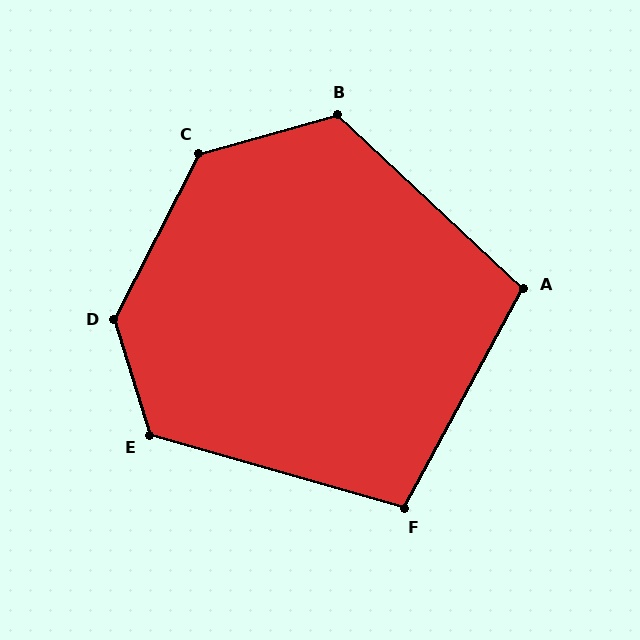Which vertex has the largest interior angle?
D, at approximately 136 degrees.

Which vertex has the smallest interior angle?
F, at approximately 103 degrees.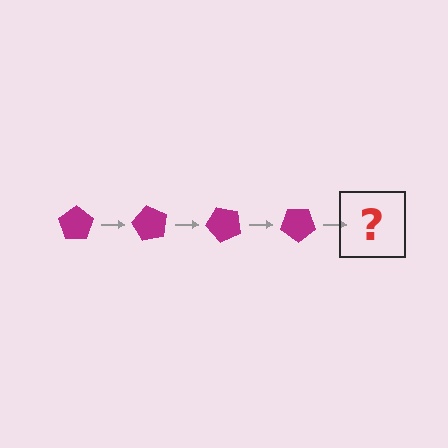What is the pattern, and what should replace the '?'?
The pattern is that the pentagon rotates 60 degrees each step. The '?' should be a magenta pentagon rotated 240 degrees.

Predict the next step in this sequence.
The next step is a magenta pentagon rotated 240 degrees.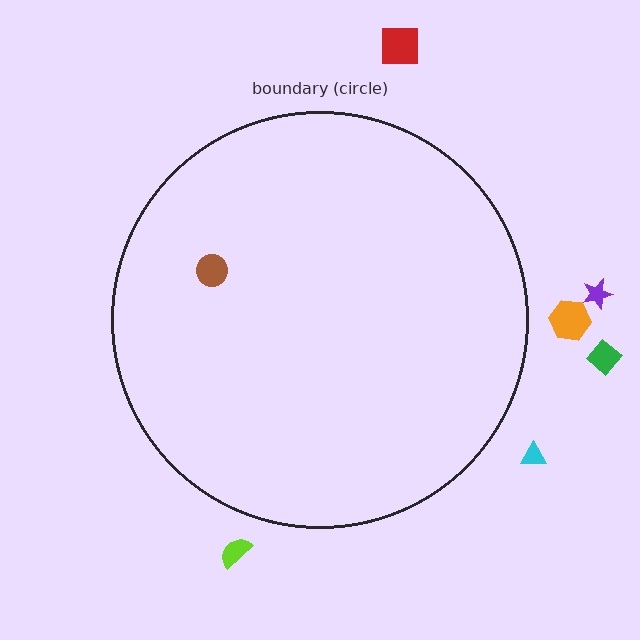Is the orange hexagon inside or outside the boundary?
Outside.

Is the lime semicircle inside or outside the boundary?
Outside.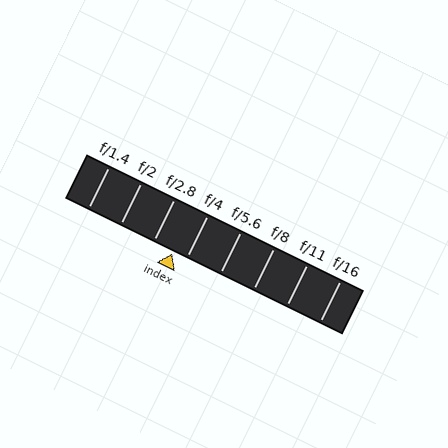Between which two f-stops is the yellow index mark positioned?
The index mark is between f/2.8 and f/4.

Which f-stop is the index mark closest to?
The index mark is closest to f/4.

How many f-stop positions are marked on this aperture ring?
There are 8 f-stop positions marked.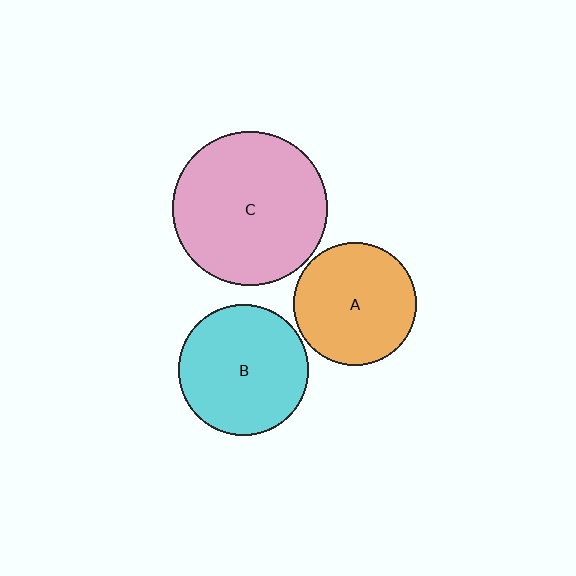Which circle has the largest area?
Circle C (pink).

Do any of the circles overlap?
No, none of the circles overlap.